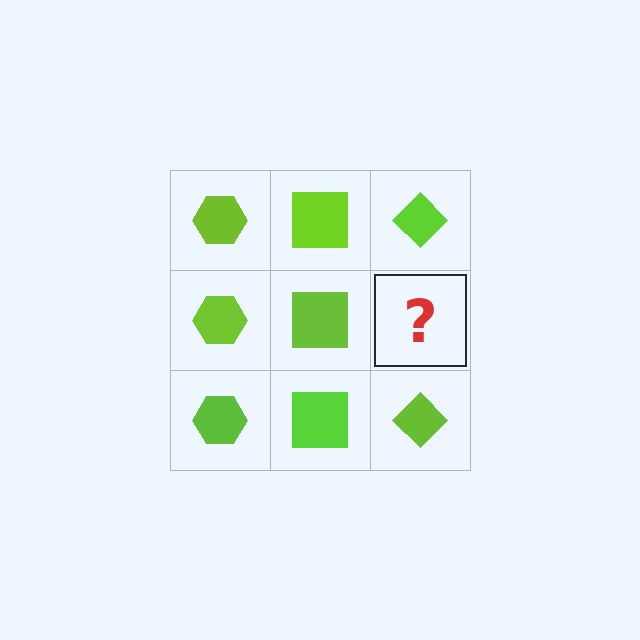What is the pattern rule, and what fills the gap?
The rule is that each column has a consistent shape. The gap should be filled with a lime diamond.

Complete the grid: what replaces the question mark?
The question mark should be replaced with a lime diamond.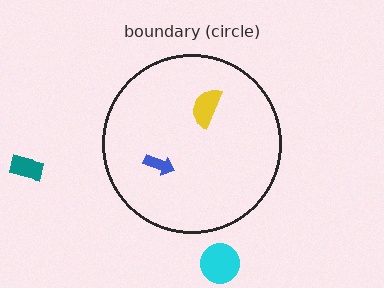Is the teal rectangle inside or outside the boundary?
Outside.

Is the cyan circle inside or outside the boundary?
Outside.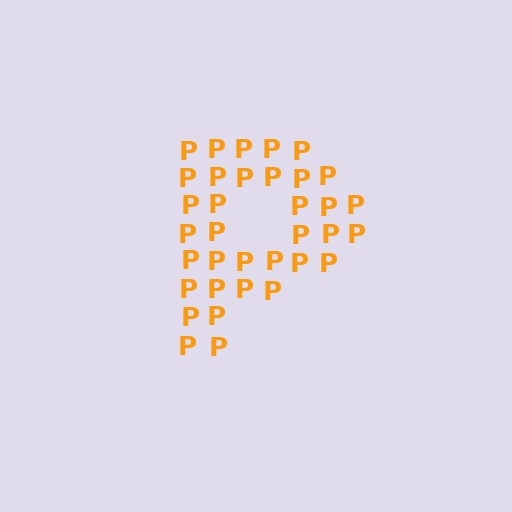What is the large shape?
The large shape is the letter P.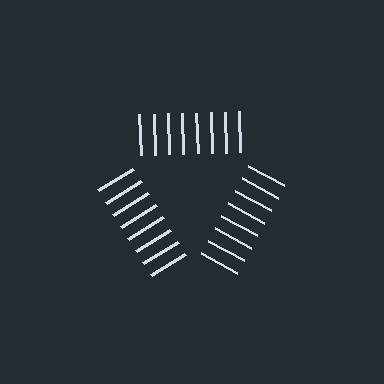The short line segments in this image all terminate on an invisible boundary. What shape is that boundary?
An illusory triangle — the line segments terminate on its edges but no continuous stroke is drawn.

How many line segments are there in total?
24 — 8 along each of the 3 edges.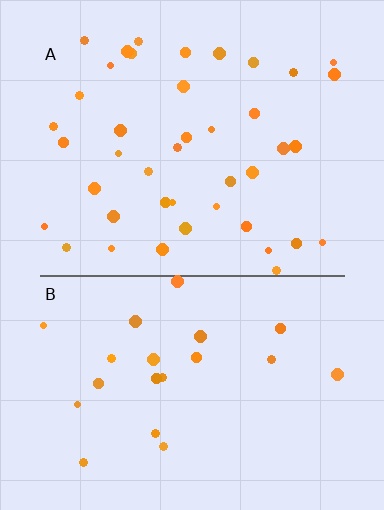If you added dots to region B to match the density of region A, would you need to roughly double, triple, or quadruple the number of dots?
Approximately double.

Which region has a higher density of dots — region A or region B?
A (the top).